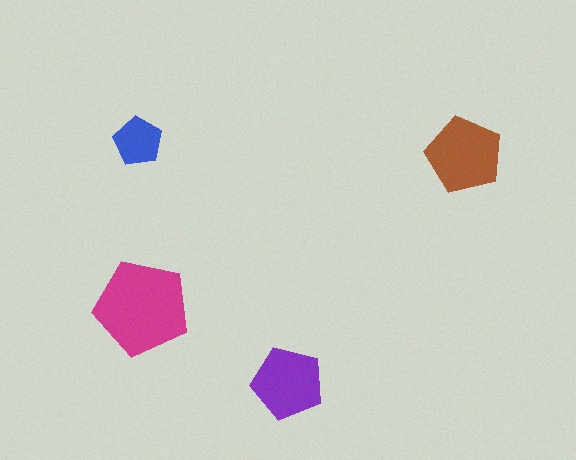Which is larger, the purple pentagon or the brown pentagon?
The brown one.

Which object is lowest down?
The purple pentagon is bottommost.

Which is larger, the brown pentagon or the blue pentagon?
The brown one.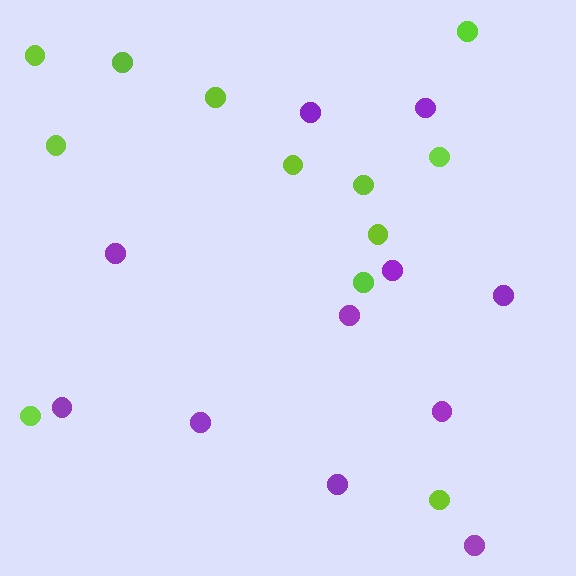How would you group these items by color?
There are 2 groups: one group of purple circles (11) and one group of lime circles (12).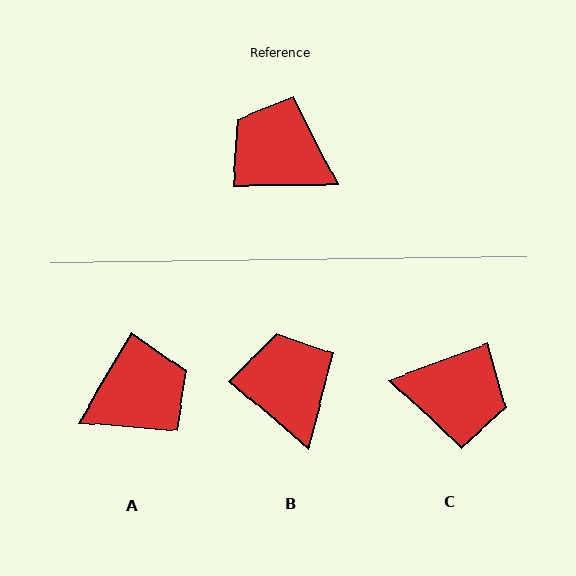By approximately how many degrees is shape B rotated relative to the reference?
Approximately 41 degrees clockwise.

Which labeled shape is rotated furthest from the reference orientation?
C, about 160 degrees away.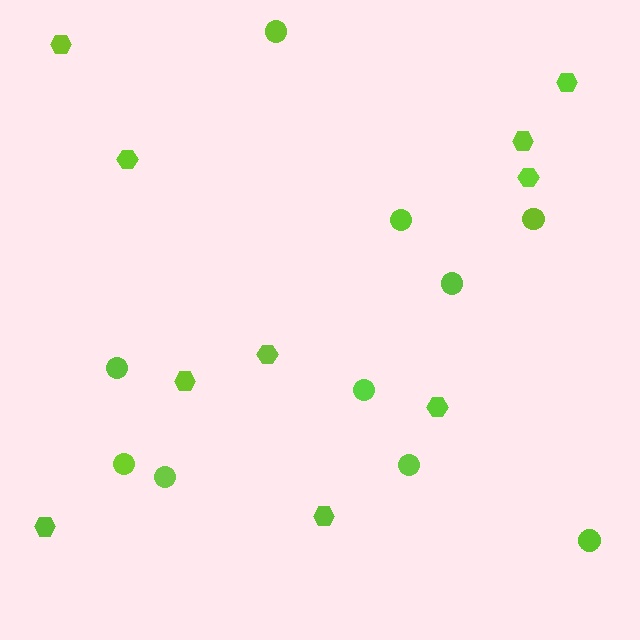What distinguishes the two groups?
There are 2 groups: one group of circles (10) and one group of hexagons (10).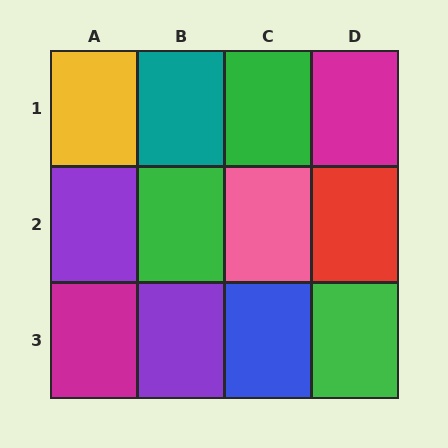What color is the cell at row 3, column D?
Green.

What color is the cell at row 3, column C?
Blue.